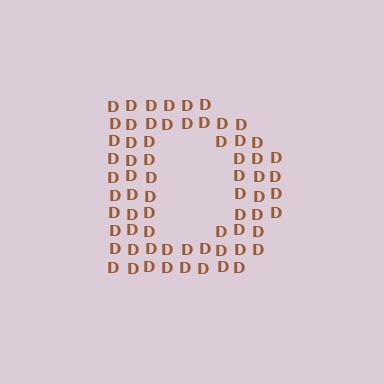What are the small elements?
The small elements are letter D's.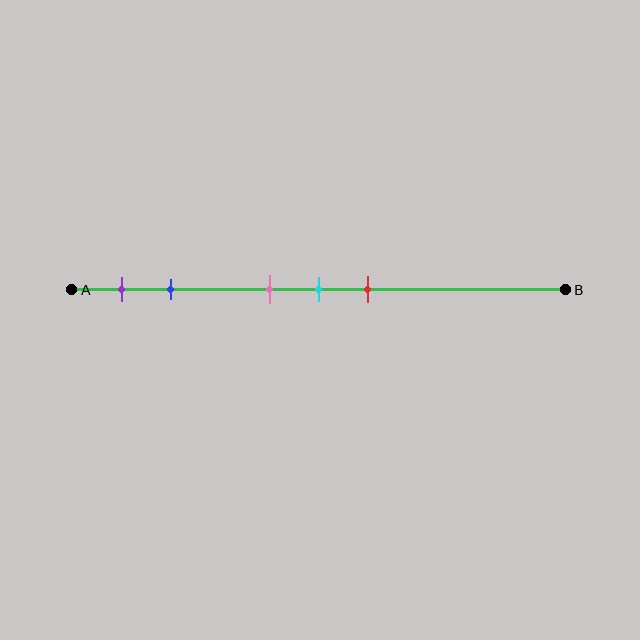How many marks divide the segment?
There are 5 marks dividing the segment.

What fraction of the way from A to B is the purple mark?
The purple mark is approximately 10% (0.1) of the way from A to B.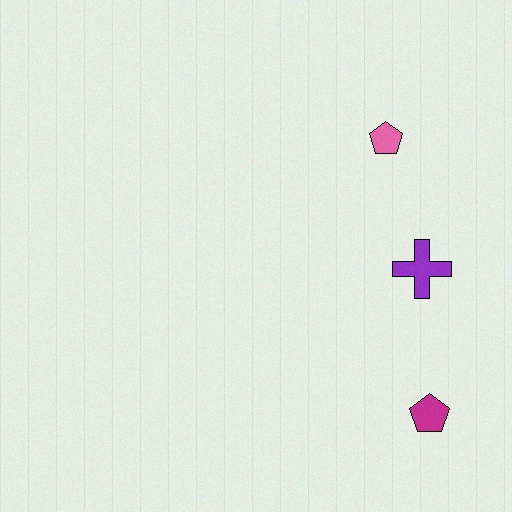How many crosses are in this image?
There is 1 cross.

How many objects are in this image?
There are 3 objects.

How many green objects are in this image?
There are no green objects.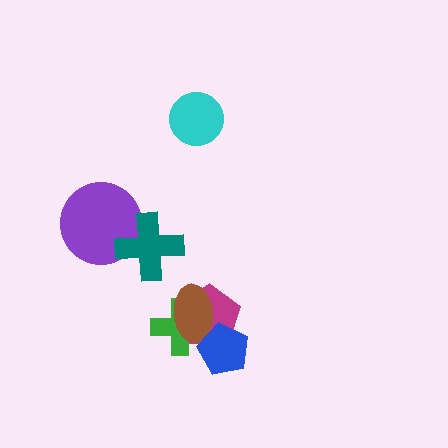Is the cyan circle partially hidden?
No, no other shape covers it.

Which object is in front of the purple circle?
The teal cross is in front of the purple circle.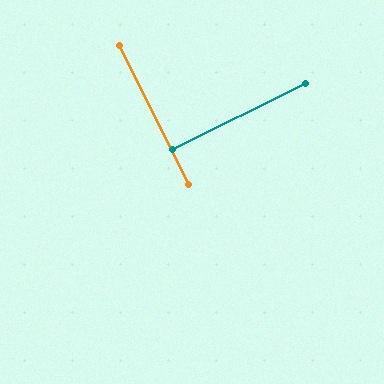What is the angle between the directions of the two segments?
Approximately 90 degrees.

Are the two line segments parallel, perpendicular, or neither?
Perpendicular — they meet at approximately 90°.